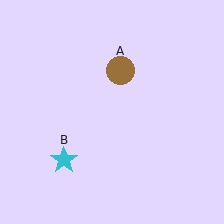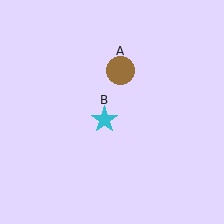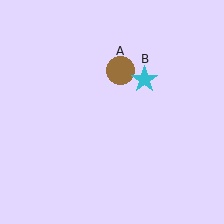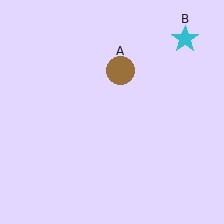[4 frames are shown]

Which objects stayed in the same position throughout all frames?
Brown circle (object A) remained stationary.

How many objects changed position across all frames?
1 object changed position: cyan star (object B).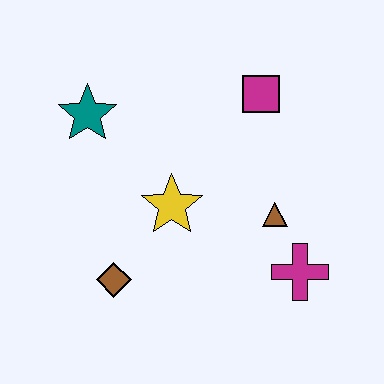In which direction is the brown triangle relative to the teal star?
The brown triangle is to the right of the teal star.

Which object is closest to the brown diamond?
The yellow star is closest to the brown diamond.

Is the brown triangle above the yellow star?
No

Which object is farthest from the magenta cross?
The teal star is farthest from the magenta cross.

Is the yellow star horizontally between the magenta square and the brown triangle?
No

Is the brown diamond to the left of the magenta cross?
Yes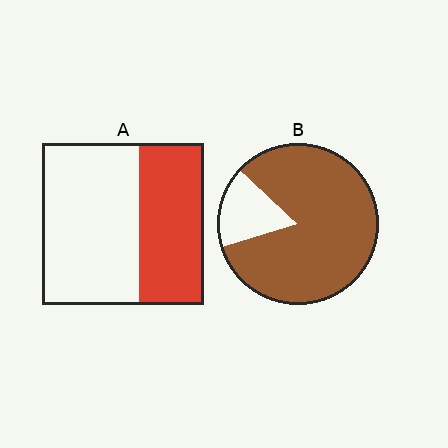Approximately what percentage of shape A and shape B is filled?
A is approximately 40% and B is approximately 85%.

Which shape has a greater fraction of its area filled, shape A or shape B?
Shape B.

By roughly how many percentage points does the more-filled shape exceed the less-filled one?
By roughly 45 percentage points (B over A).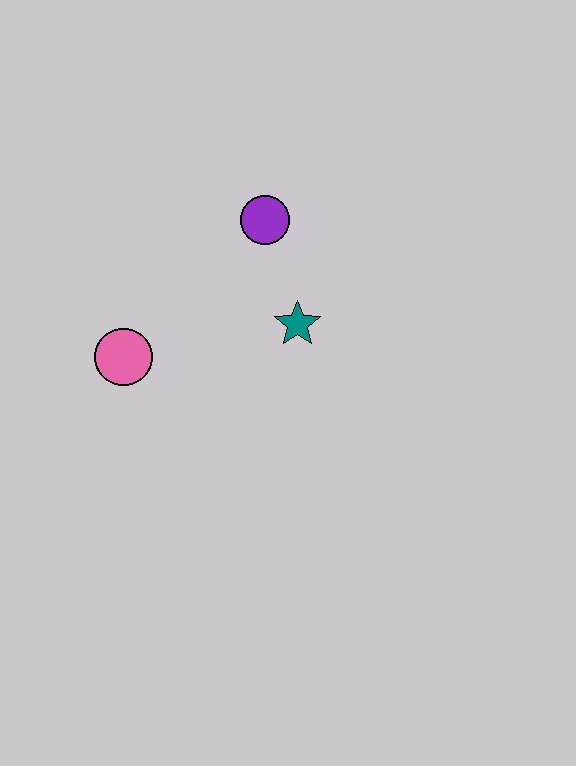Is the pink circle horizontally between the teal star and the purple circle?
No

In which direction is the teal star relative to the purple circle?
The teal star is below the purple circle.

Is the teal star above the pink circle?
Yes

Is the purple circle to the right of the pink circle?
Yes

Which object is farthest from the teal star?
The pink circle is farthest from the teal star.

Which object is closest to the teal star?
The purple circle is closest to the teal star.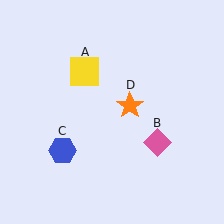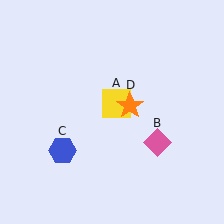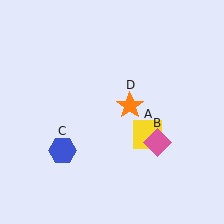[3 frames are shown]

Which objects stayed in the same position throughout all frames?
Pink diamond (object B) and blue hexagon (object C) and orange star (object D) remained stationary.